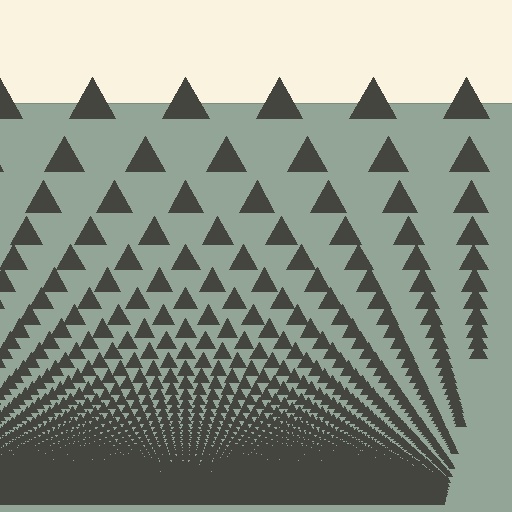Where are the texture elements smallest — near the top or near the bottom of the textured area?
Near the bottom.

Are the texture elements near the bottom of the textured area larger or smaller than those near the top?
Smaller. The gradient is inverted — elements near the bottom are smaller and denser.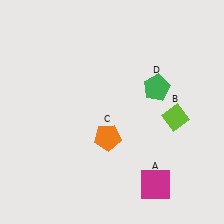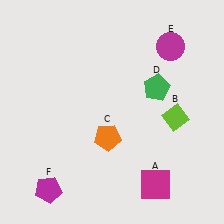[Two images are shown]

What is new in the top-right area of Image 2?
A magenta circle (E) was added in the top-right area of Image 2.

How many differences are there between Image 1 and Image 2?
There are 2 differences between the two images.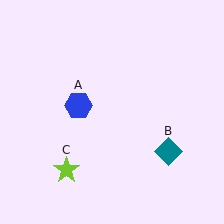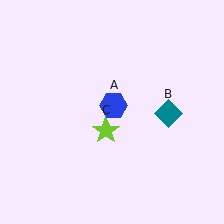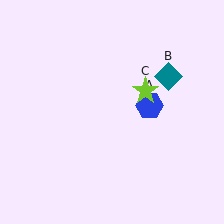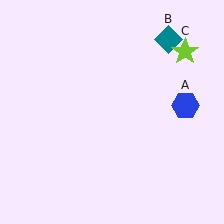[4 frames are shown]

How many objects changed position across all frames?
3 objects changed position: blue hexagon (object A), teal diamond (object B), lime star (object C).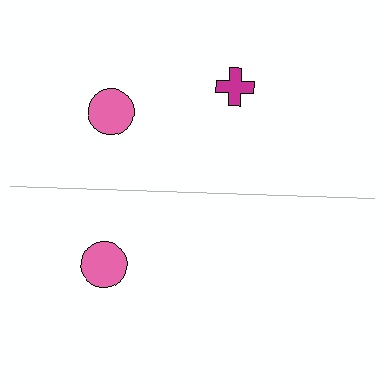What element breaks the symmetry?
A magenta cross is missing from the bottom side.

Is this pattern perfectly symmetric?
No, the pattern is not perfectly symmetric. A magenta cross is missing from the bottom side.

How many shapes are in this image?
There are 3 shapes in this image.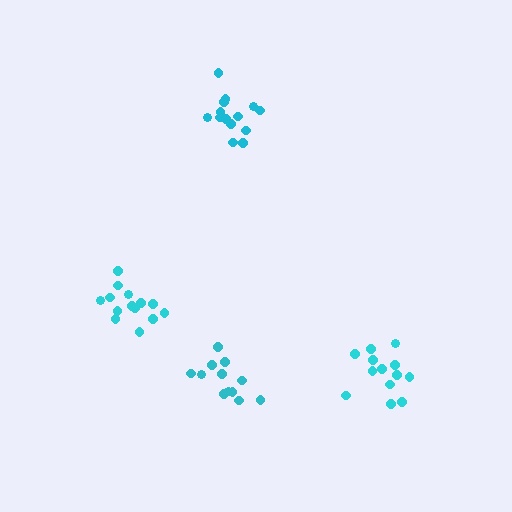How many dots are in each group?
Group 1: 14 dots, Group 2: 14 dots, Group 3: 12 dots, Group 4: 14 dots (54 total).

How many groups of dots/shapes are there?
There are 4 groups.